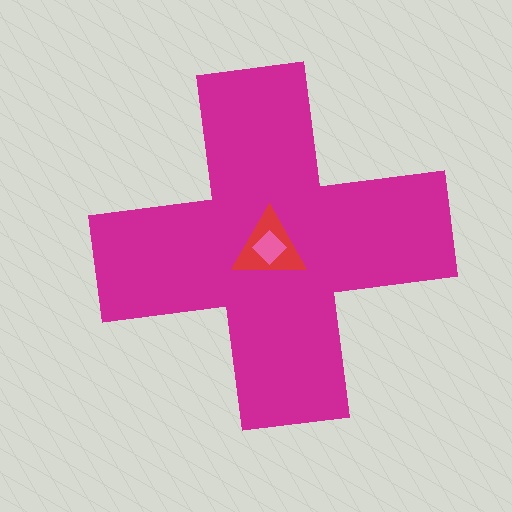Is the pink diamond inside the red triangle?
Yes.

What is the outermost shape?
The magenta cross.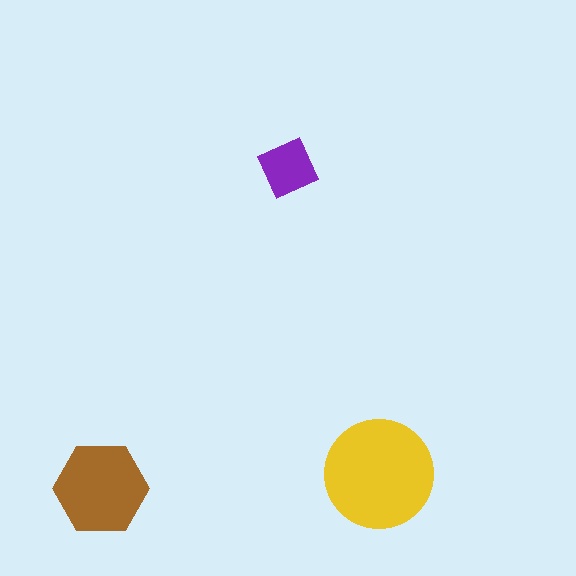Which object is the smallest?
The purple square.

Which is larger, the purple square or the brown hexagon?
The brown hexagon.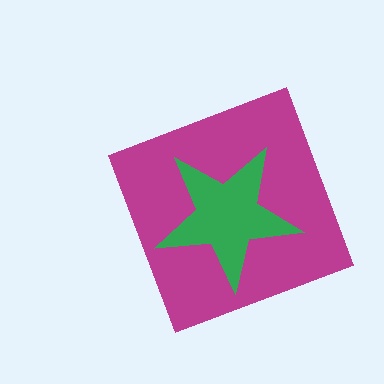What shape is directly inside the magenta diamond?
The green star.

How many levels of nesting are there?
2.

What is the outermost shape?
The magenta diamond.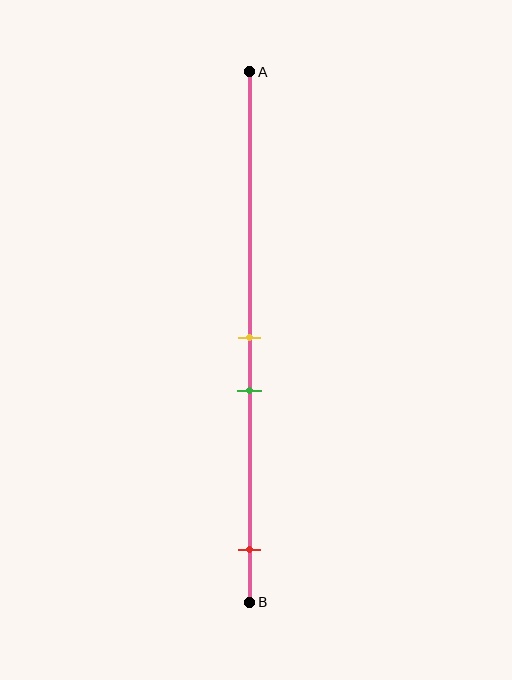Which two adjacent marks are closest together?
The yellow and green marks are the closest adjacent pair.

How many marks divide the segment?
There are 3 marks dividing the segment.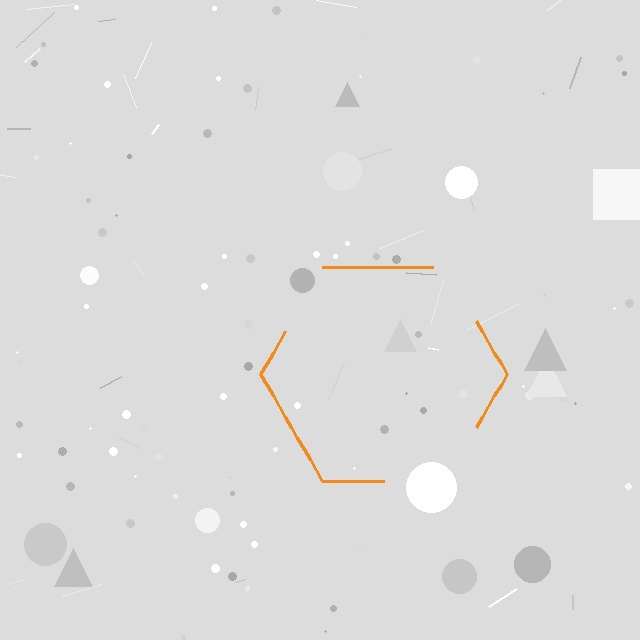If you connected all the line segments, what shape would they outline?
They would outline a hexagon.